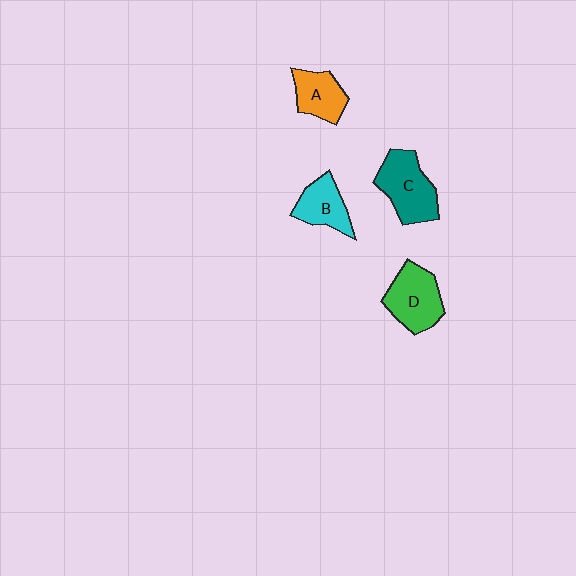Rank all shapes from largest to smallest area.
From largest to smallest: C (teal), D (green), B (cyan), A (orange).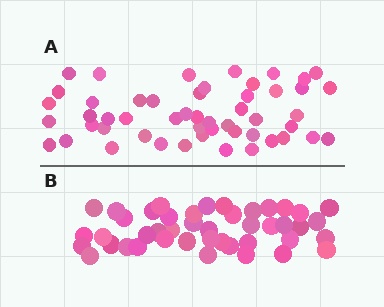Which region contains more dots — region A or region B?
Region A (the top region) has more dots.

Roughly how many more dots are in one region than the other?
Region A has roughly 8 or so more dots than region B.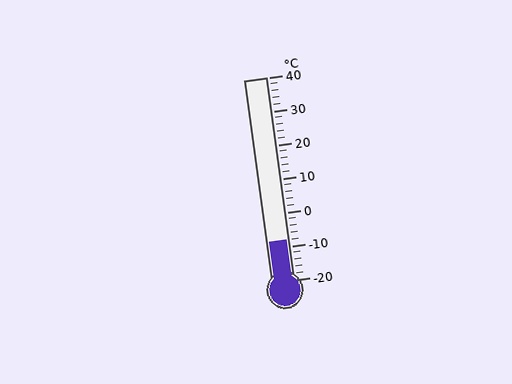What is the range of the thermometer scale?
The thermometer scale ranges from -20°C to 40°C.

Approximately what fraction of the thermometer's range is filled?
The thermometer is filled to approximately 20% of its range.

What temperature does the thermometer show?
The thermometer shows approximately -8°C.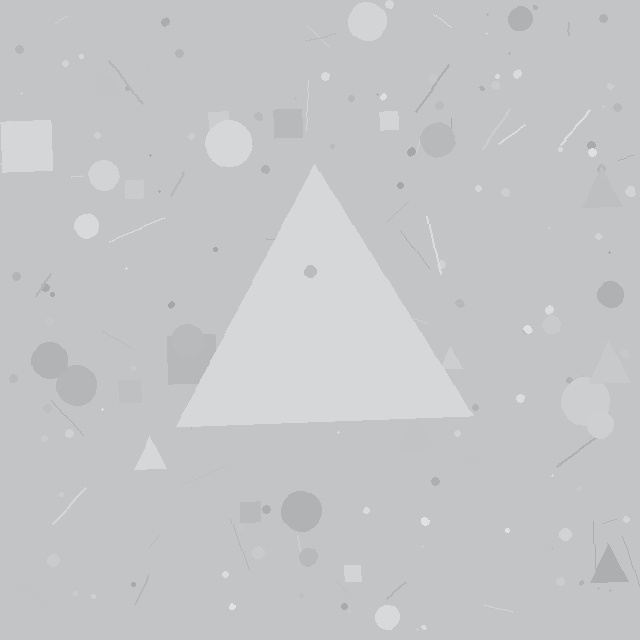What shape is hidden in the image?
A triangle is hidden in the image.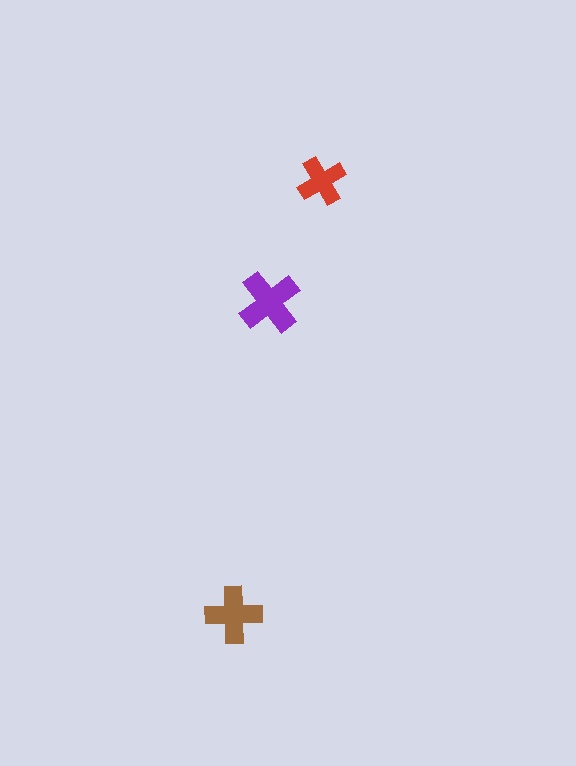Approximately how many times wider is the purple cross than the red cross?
About 1.5 times wider.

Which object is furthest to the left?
The brown cross is leftmost.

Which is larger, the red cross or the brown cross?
The brown one.